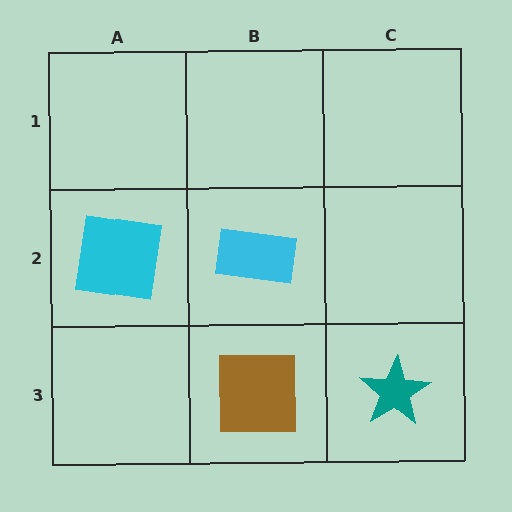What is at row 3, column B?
A brown square.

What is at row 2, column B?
A cyan rectangle.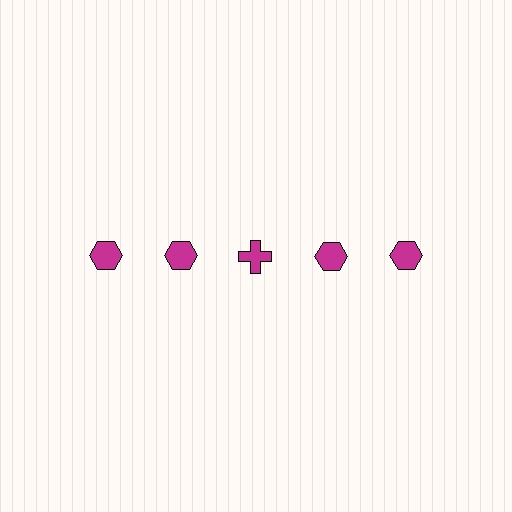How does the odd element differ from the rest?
It has a different shape: cross instead of hexagon.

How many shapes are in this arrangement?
There are 5 shapes arranged in a grid pattern.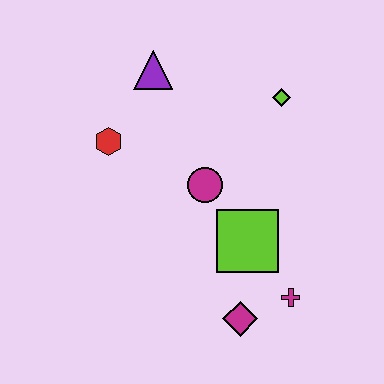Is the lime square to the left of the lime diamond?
Yes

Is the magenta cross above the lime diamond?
No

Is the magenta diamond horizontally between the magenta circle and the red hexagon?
No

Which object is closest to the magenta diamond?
The magenta cross is closest to the magenta diamond.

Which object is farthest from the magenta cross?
The purple triangle is farthest from the magenta cross.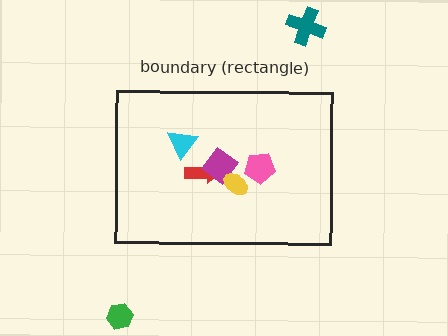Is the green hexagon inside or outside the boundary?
Outside.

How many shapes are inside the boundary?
5 inside, 2 outside.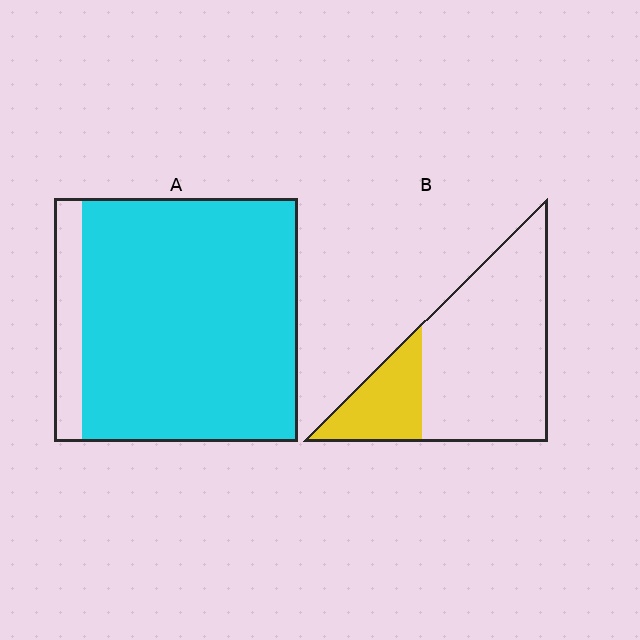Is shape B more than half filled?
No.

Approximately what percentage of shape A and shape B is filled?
A is approximately 90% and B is approximately 25%.